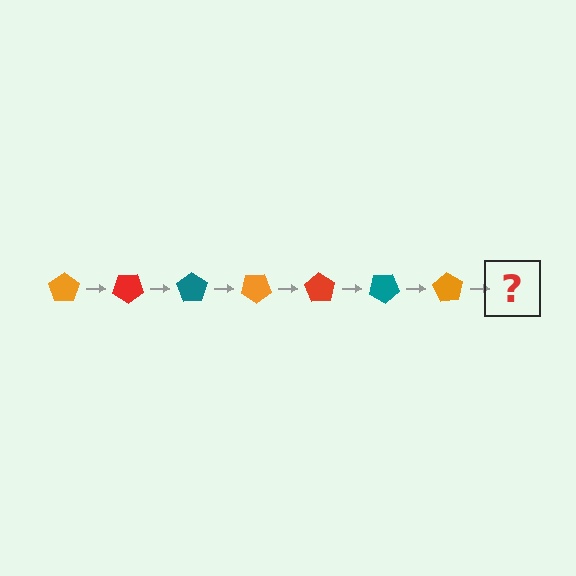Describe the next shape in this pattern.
It should be a red pentagon, rotated 245 degrees from the start.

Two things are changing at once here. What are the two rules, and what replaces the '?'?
The two rules are that it rotates 35 degrees each step and the color cycles through orange, red, and teal. The '?' should be a red pentagon, rotated 245 degrees from the start.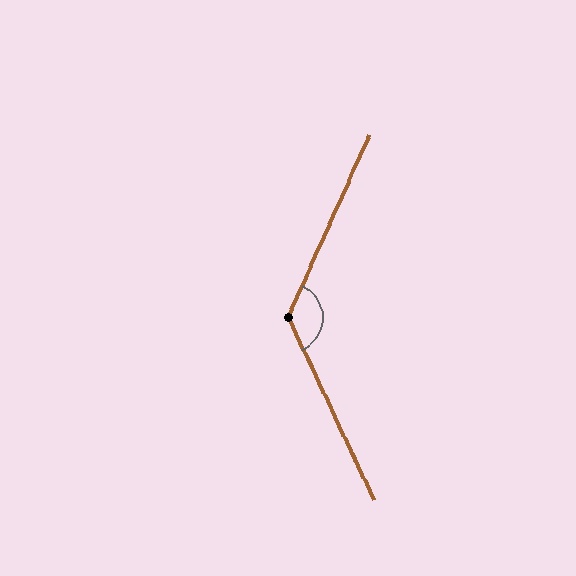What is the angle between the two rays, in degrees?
Approximately 131 degrees.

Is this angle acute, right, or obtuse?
It is obtuse.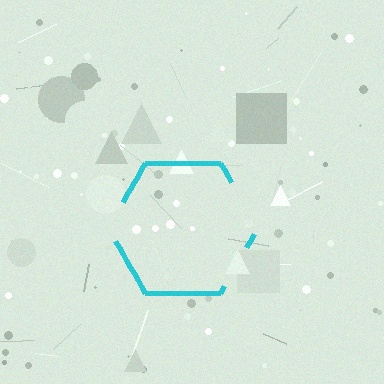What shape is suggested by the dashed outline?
The dashed outline suggests a hexagon.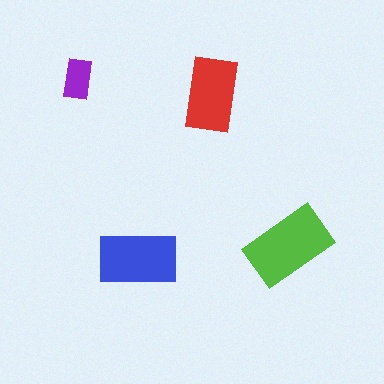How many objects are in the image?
There are 4 objects in the image.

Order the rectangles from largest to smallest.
the lime one, the blue one, the red one, the purple one.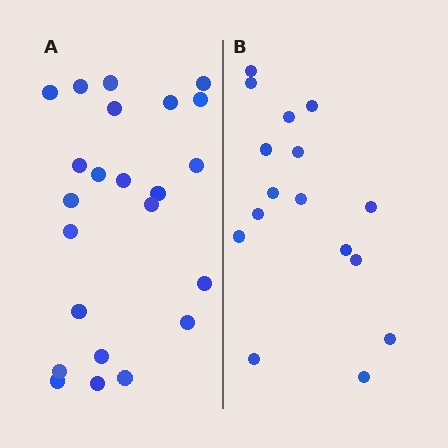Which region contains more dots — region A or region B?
Region A (the left region) has more dots.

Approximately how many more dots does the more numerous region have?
Region A has roughly 8 or so more dots than region B.